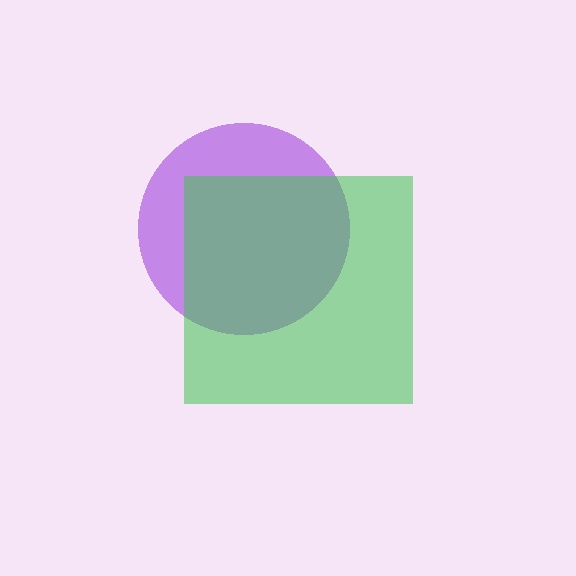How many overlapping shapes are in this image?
There are 2 overlapping shapes in the image.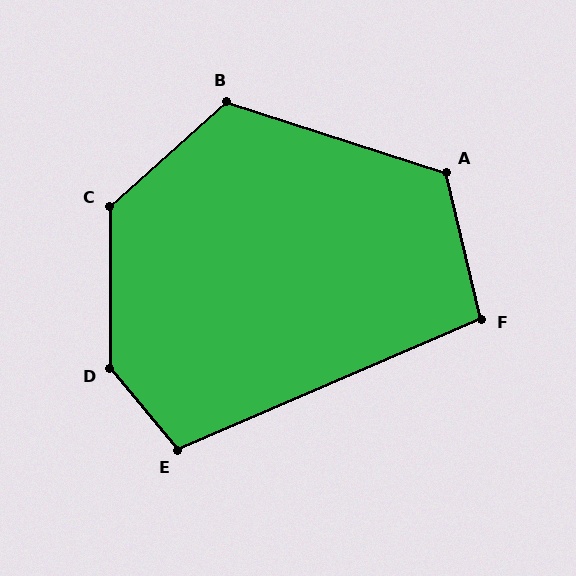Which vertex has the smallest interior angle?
F, at approximately 100 degrees.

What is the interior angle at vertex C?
Approximately 132 degrees (obtuse).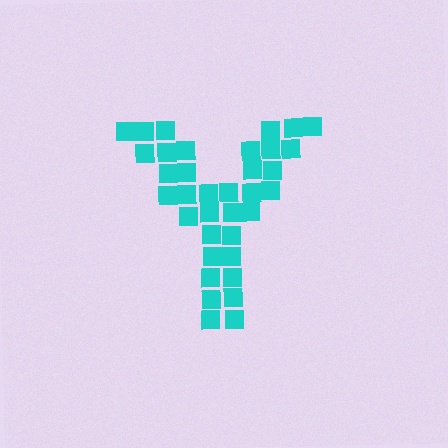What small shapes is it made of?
It is made of small squares.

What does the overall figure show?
The overall figure shows the letter Y.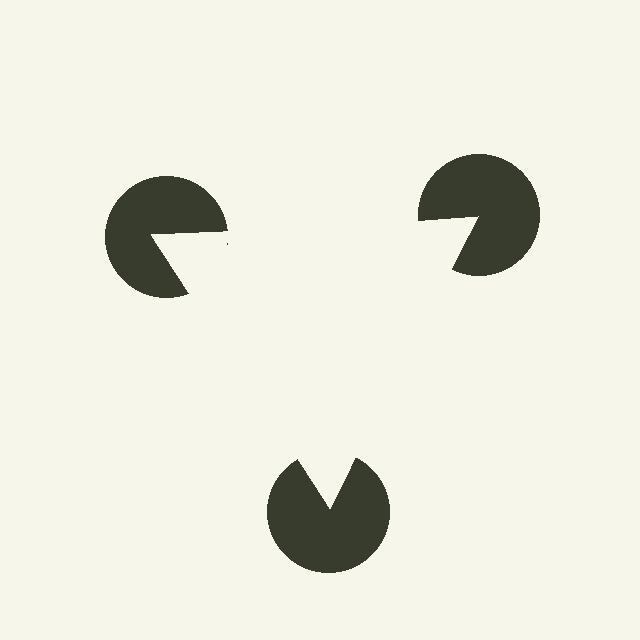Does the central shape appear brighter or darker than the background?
It typically appears slightly brighter than the background, even though no actual brightness change is drawn.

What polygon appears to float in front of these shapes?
An illusory triangle — its edges are inferred from the aligned wedge cuts in the pac-man discs, not physically drawn.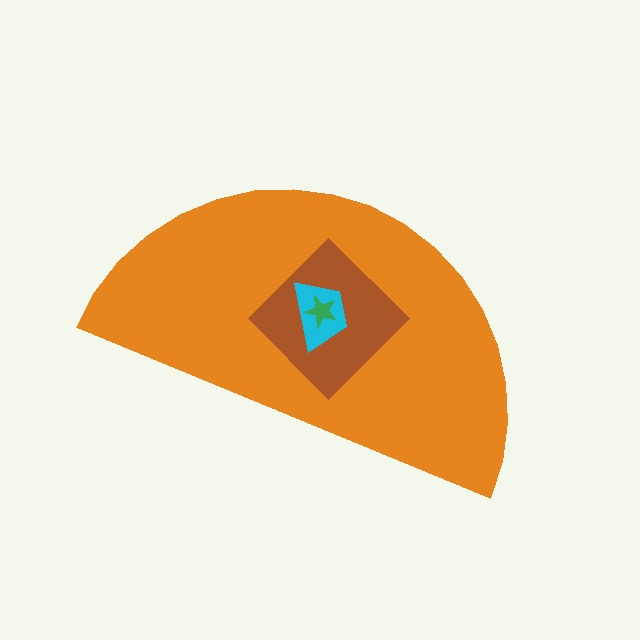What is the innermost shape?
The green star.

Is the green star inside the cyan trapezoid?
Yes.